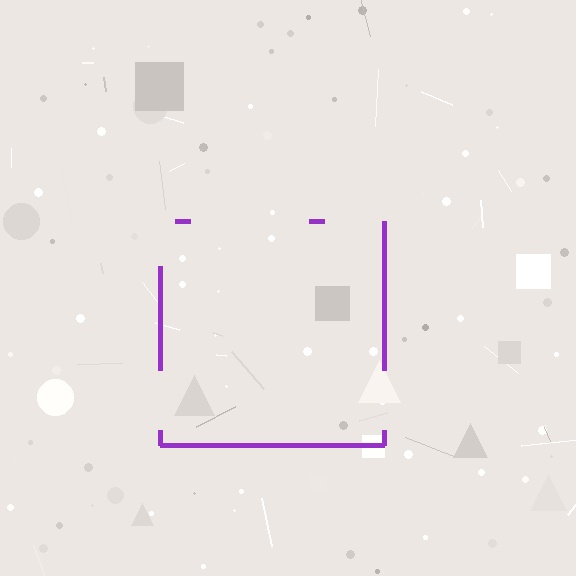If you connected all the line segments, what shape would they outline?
They would outline a square.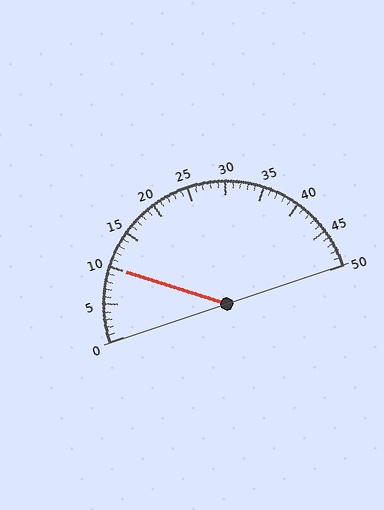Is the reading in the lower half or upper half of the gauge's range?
The reading is in the lower half of the range (0 to 50).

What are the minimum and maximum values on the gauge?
The gauge ranges from 0 to 50.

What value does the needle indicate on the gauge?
The needle indicates approximately 10.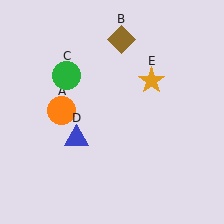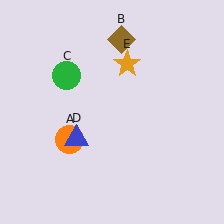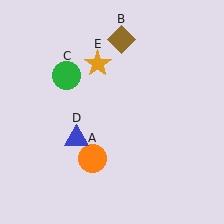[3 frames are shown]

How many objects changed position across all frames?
2 objects changed position: orange circle (object A), orange star (object E).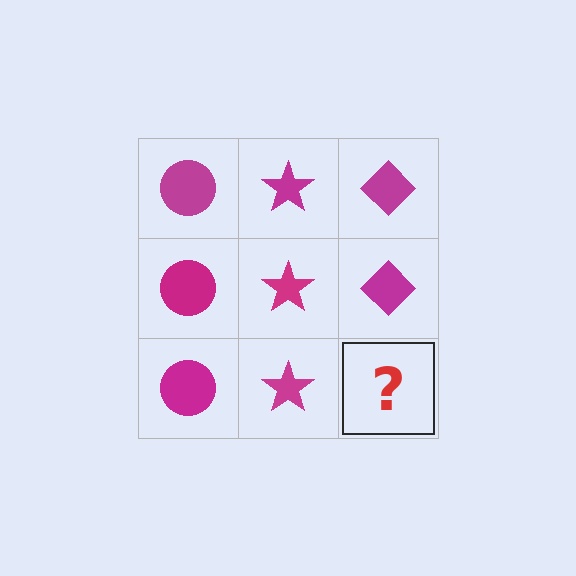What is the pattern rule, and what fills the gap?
The rule is that each column has a consistent shape. The gap should be filled with a magenta diamond.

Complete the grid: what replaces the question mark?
The question mark should be replaced with a magenta diamond.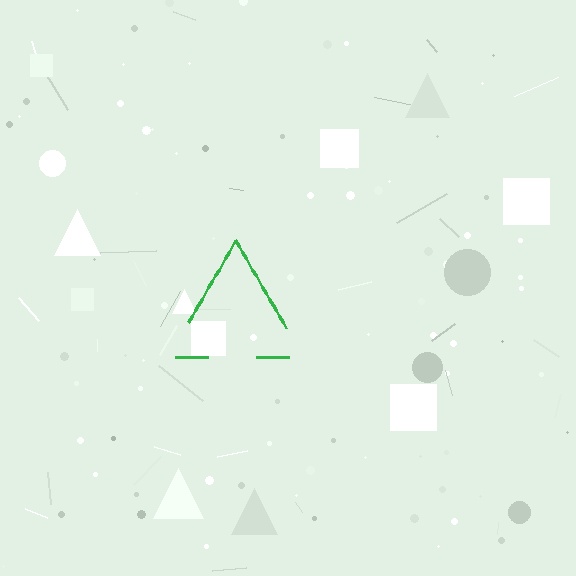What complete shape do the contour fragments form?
The contour fragments form a triangle.